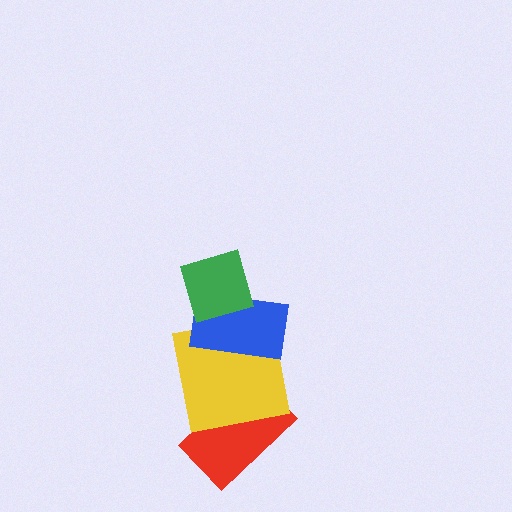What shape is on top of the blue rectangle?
The green diamond is on top of the blue rectangle.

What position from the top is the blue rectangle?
The blue rectangle is 2nd from the top.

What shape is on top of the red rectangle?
The yellow square is on top of the red rectangle.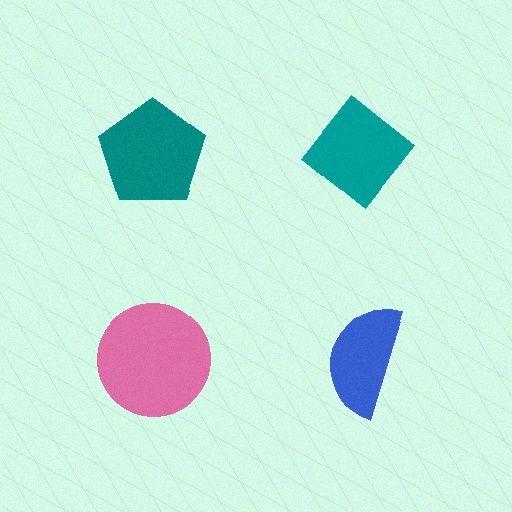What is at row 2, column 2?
A blue semicircle.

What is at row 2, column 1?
A pink circle.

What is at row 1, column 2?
A teal diamond.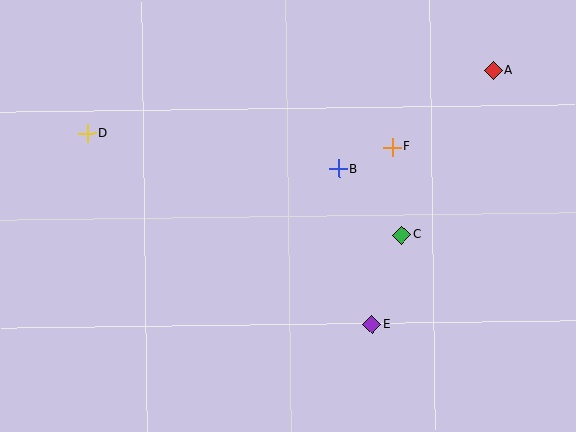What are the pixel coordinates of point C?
Point C is at (402, 235).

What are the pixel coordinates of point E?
Point E is at (372, 324).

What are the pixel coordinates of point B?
Point B is at (339, 169).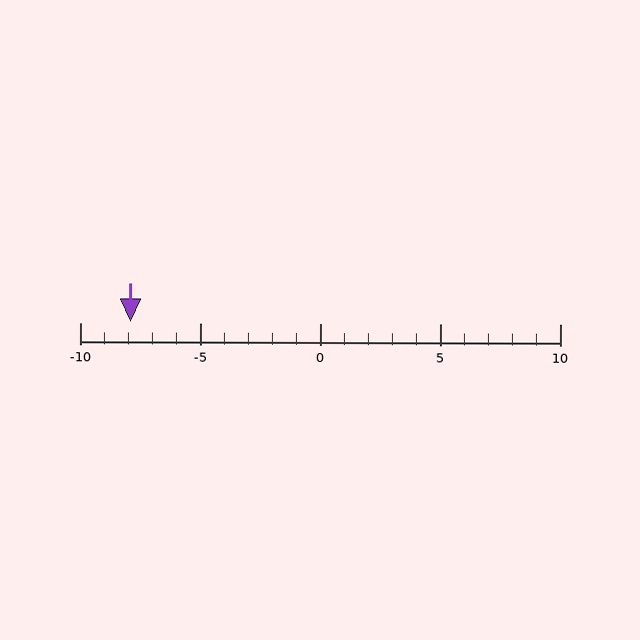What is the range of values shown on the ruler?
The ruler shows values from -10 to 10.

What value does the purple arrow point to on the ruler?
The purple arrow points to approximately -8.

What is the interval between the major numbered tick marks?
The major tick marks are spaced 5 units apart.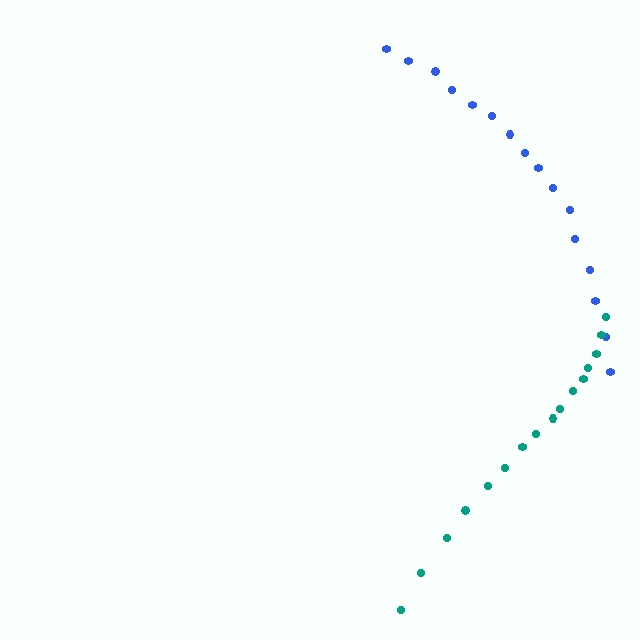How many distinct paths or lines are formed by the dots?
There are 2 distinct paths.